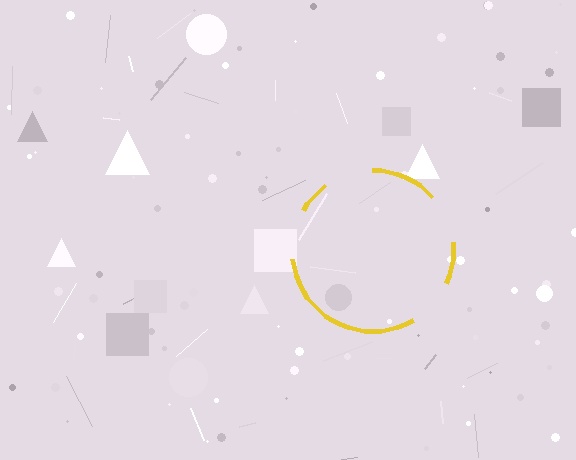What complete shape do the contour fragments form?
The contour fragments form a circle.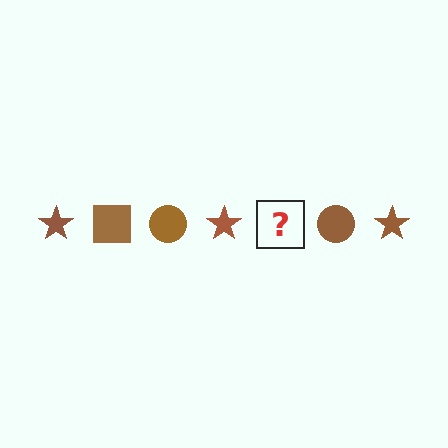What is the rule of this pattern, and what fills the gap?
The rule is that the pattern cycles through star, square, circle shapes in brown. The gap should be filled with a brown square.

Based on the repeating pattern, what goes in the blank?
The blank should be a brown square.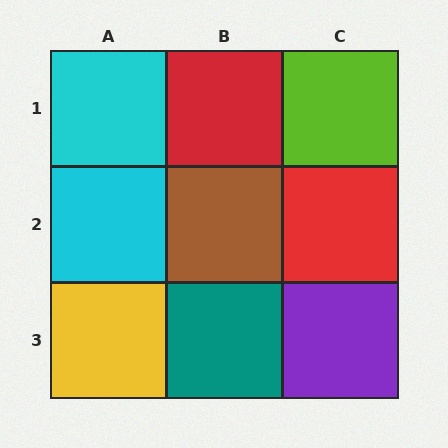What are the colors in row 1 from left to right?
Cyan, red, lime.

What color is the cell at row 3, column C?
Purple.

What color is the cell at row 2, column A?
Cyan.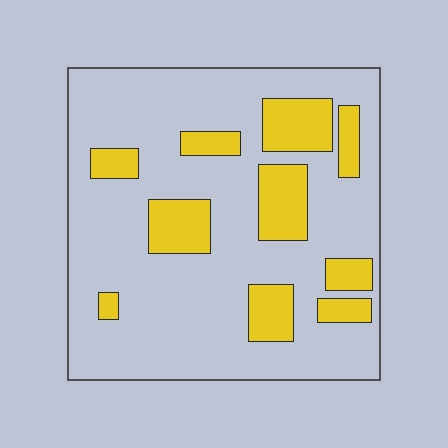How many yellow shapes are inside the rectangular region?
10.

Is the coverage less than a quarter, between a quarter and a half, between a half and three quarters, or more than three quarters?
Less than a quarter.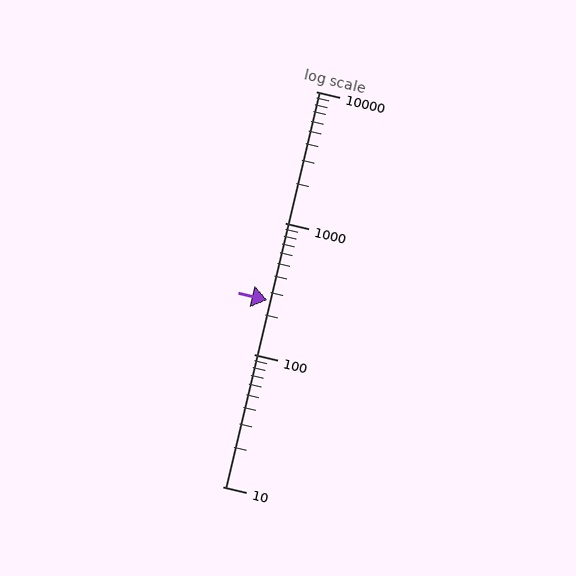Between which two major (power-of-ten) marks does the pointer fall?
The pointer is between 100 and 1000.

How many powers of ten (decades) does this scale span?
The scale spans 3 decades, from 10 to 10000.